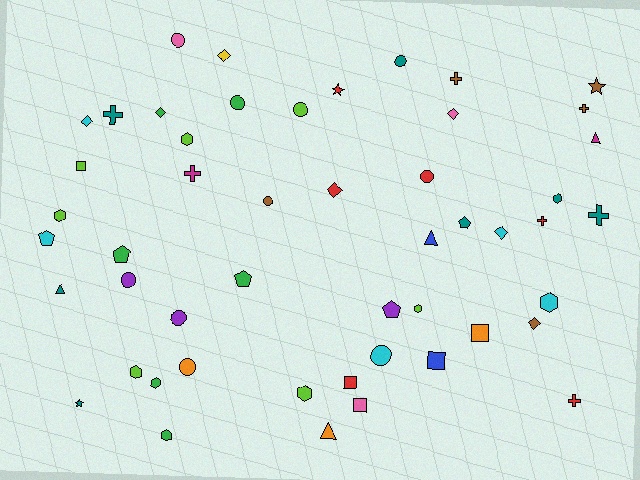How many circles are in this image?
There are 10 circles.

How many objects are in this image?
There are 50 objects.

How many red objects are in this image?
There are 6 red objects.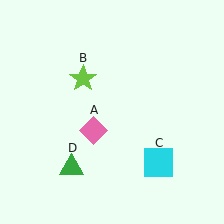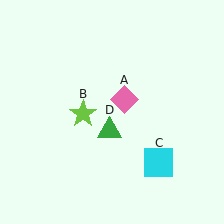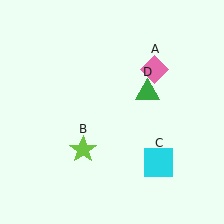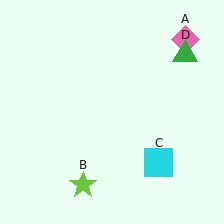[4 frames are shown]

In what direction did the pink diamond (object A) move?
The pink diamond (object A) moved up and to the right.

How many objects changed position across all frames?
3 objects changed position: pink diamond (object A), lime star (object B), green triangle (object D).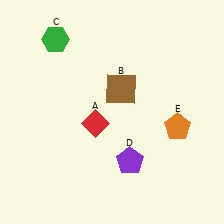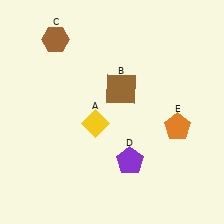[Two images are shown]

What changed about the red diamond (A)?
In Image 1, A is red. In Image 2, it changed to yellow.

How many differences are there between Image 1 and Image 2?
There are 2 differences between the two images.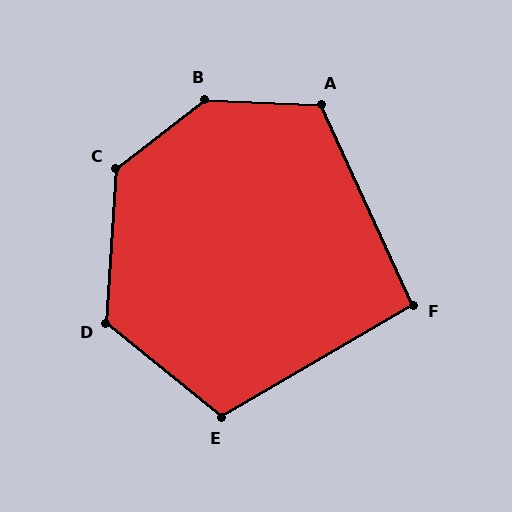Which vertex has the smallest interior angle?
F, at approximately 95 degrees.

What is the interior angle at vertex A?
Approximately 117 degrees (obtuse).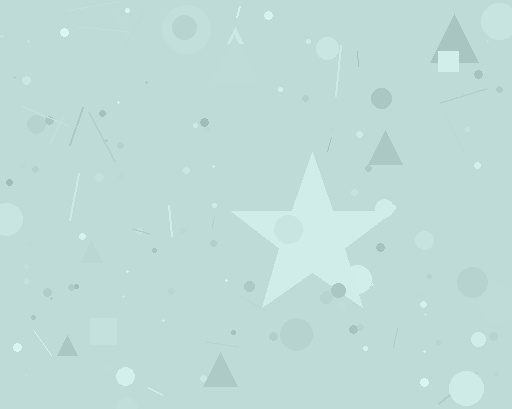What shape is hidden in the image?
A star is hidden in the image.